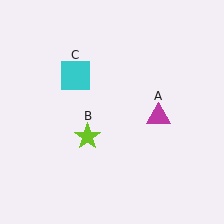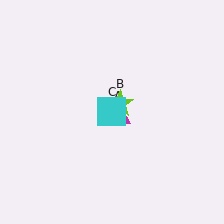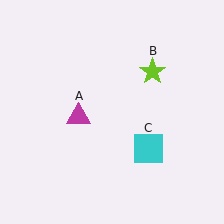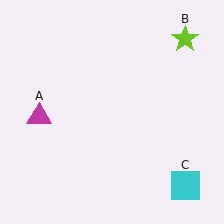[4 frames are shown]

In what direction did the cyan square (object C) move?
The cyan square (object C) moved down and to the right.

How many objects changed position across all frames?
3 objects changed position: magenta triangle (object A), lime star (object B), cyan square (object C).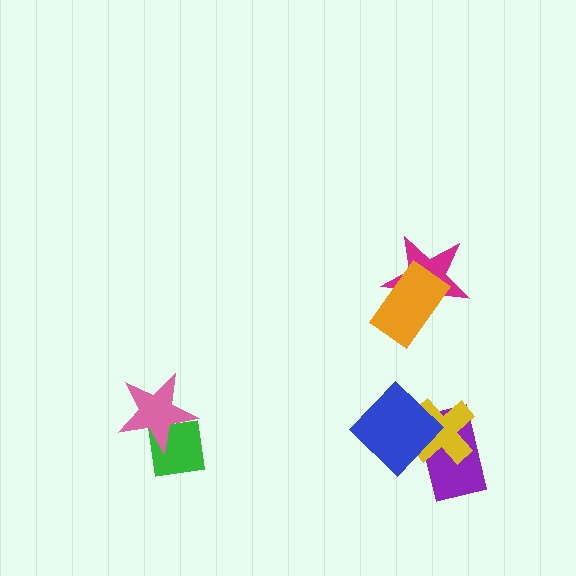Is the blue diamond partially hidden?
No, no other shape covers it.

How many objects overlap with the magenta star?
1 object overlaps with the magenta star.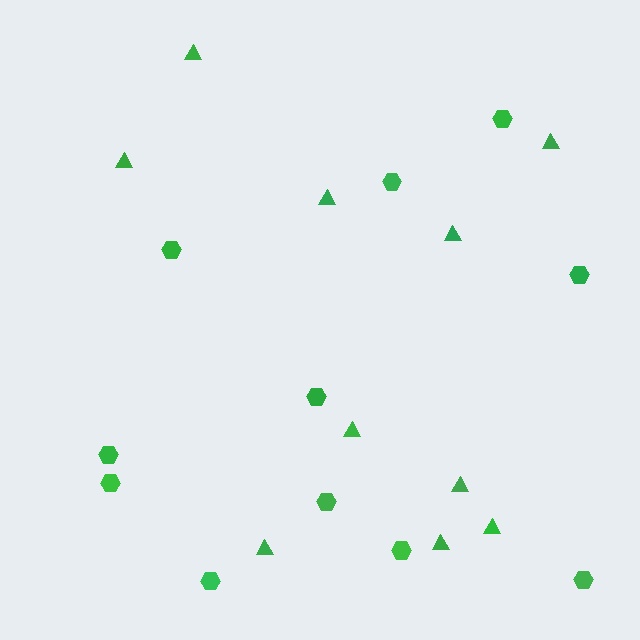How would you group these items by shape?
There are 2 groups: one group of hexagons (11) and one group of triangles (10).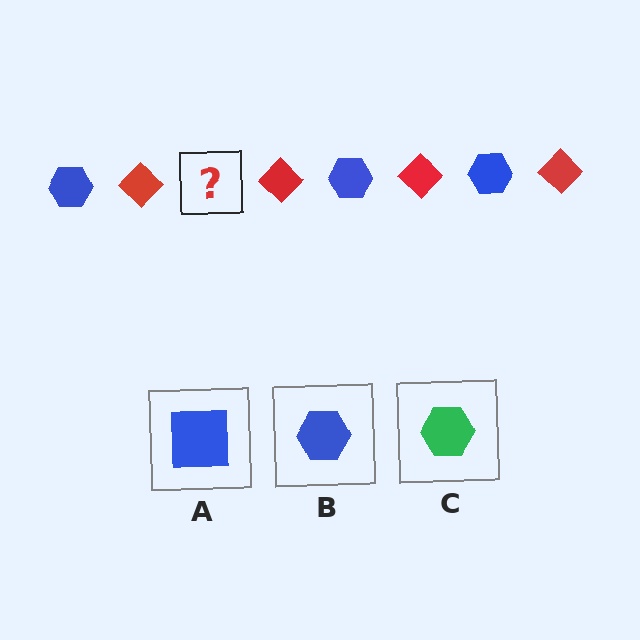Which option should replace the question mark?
Option B.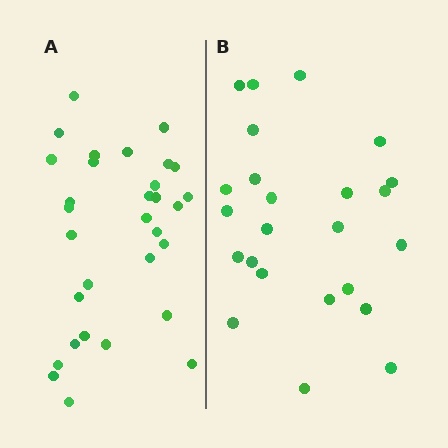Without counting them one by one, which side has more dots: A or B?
Region A (the left region) has more dots.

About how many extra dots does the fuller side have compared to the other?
Region A has roughly 8 or so more dots than region B.